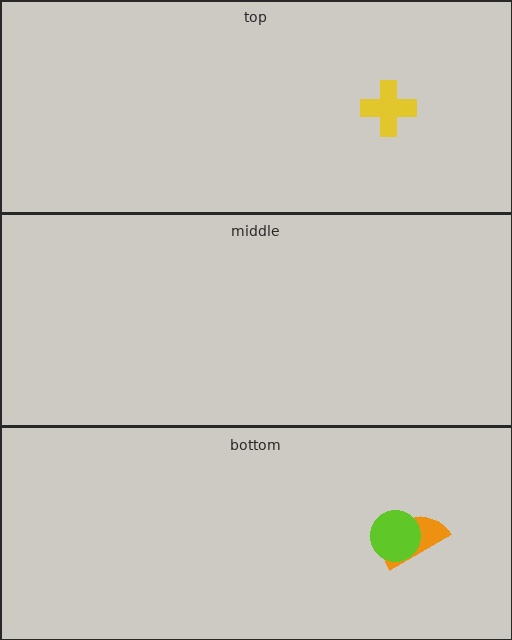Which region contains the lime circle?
The bottom region.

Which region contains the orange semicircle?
The bottom region.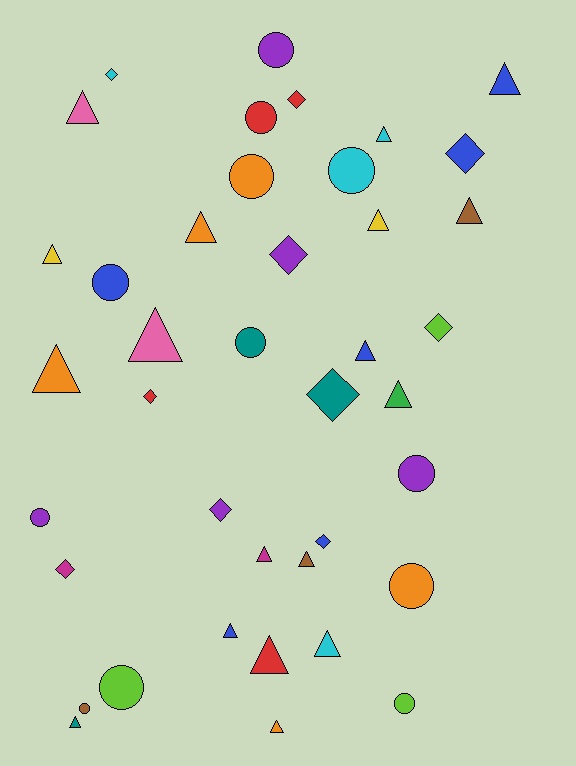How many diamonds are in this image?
There are 10 diamonds.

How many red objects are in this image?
There are 4 red objects.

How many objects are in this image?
There are 40 objects.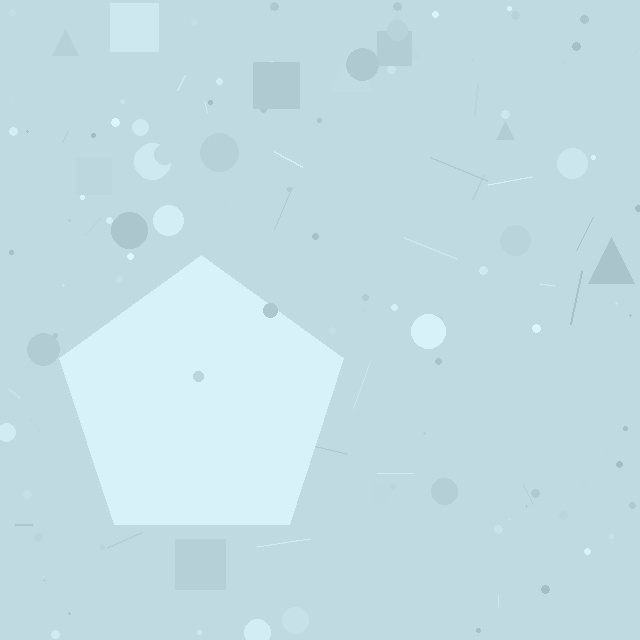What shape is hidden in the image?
A pentagon is hidden in the image.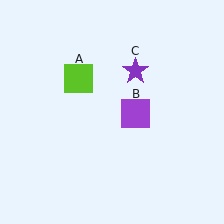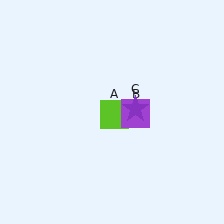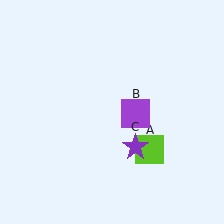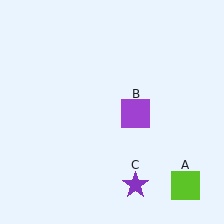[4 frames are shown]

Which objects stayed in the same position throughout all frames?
Purple square (object B) remained stationary.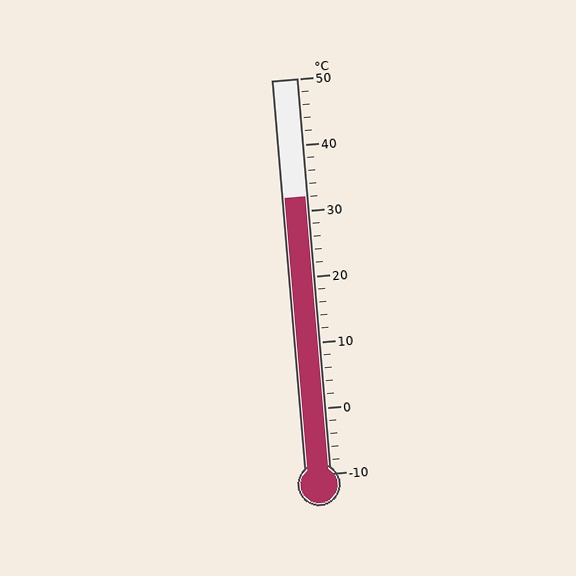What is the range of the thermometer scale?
The thermometer scale ranges from -10°C to 50°C.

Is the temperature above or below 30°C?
The temperature is above 30°C.